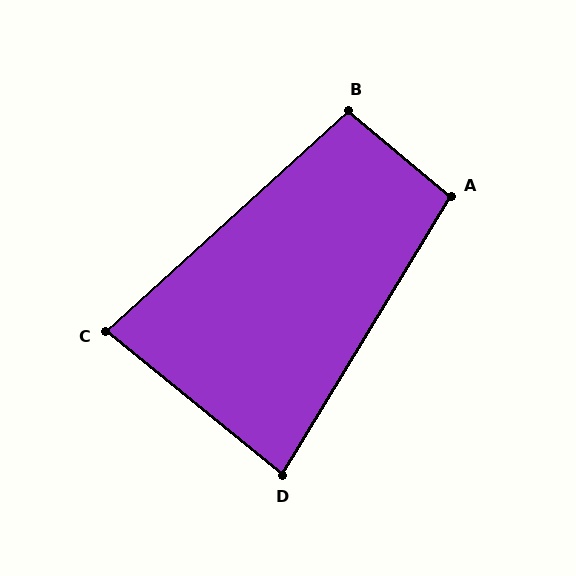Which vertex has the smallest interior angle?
C, at approximately 81 degrees.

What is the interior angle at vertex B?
Approximately 98 degrees (obtuse).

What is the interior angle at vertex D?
Approximately 82 degrees (acute).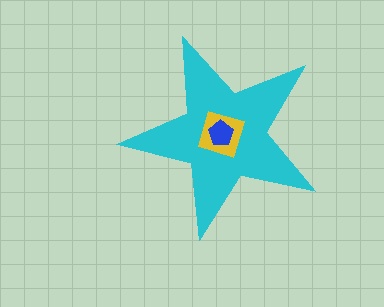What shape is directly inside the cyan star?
The yellow diamond.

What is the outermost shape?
The cyan star.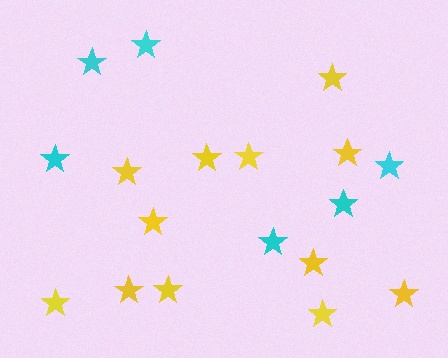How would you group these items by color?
There are 2 groups: one group of yellow stars (12) and one group of cyan stars (6).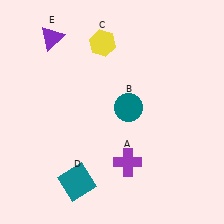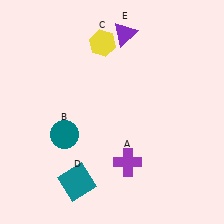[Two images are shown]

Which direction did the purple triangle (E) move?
The purple triangle (E) moved right.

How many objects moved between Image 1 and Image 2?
2 objects moved between the two images.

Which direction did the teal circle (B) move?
The teal circle (B) moved left.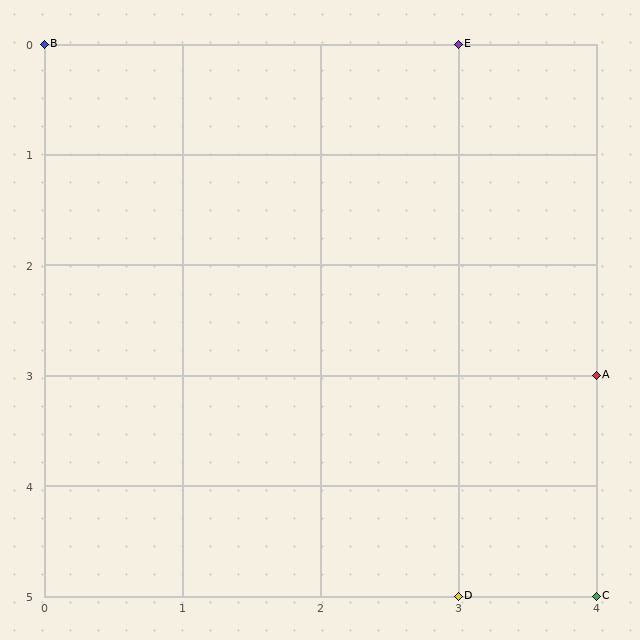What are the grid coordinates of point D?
Point D is at grid coordinates (3, 5).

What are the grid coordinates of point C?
Point C is at grid coordinates (4, 5).